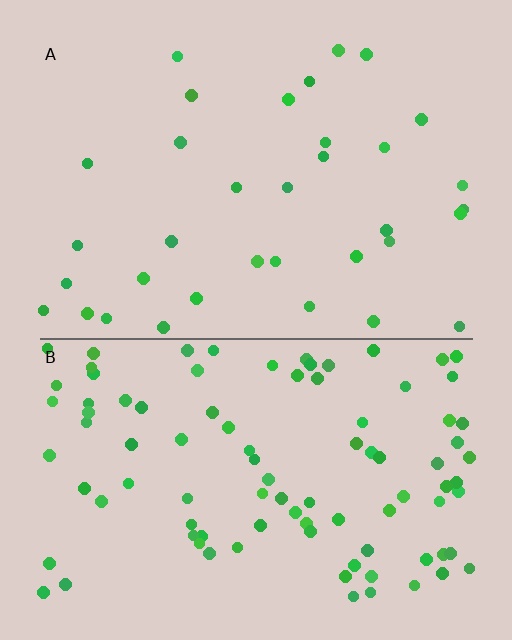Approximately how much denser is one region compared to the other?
Approximately 2.7× — region B over region A.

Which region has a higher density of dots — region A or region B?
B (the bottom).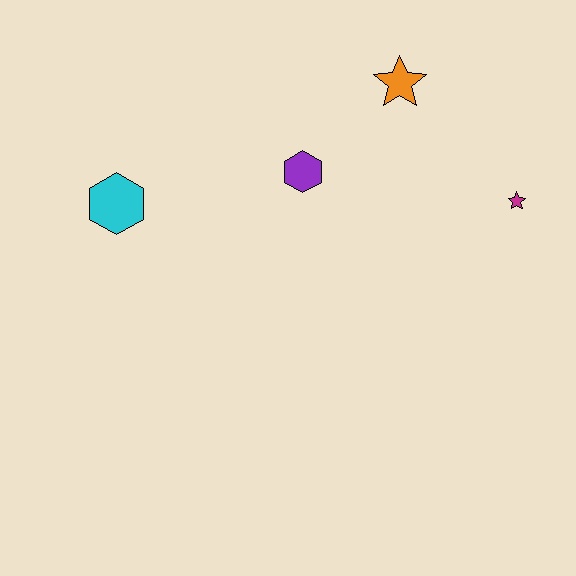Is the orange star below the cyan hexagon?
No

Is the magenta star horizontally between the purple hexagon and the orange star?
No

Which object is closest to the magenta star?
The orange star is closest to the magenta star.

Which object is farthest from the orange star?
The cyan hexagon is farthest from the orange star.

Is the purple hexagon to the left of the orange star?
Yes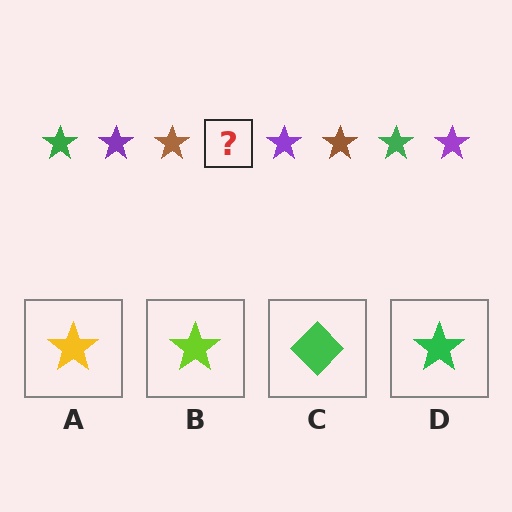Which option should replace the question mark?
Option D.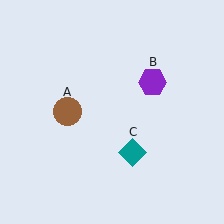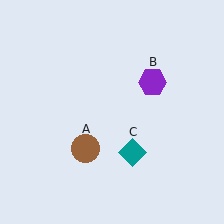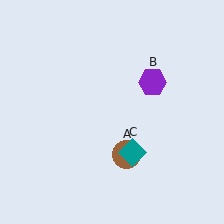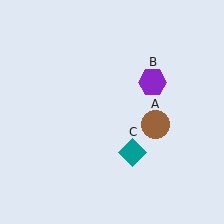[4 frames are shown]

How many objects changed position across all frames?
1 object changed position: brown circle (object A).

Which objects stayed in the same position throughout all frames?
Purple hexagon (object B) and teal diamond (object C) remained stationary.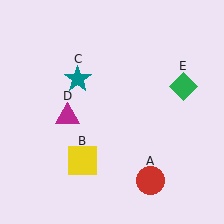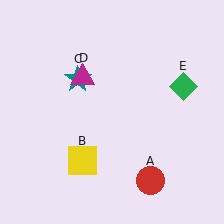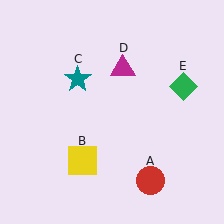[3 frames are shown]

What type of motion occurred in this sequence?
The magenta triangle (object D) rotated clockwise around the center of the scene.